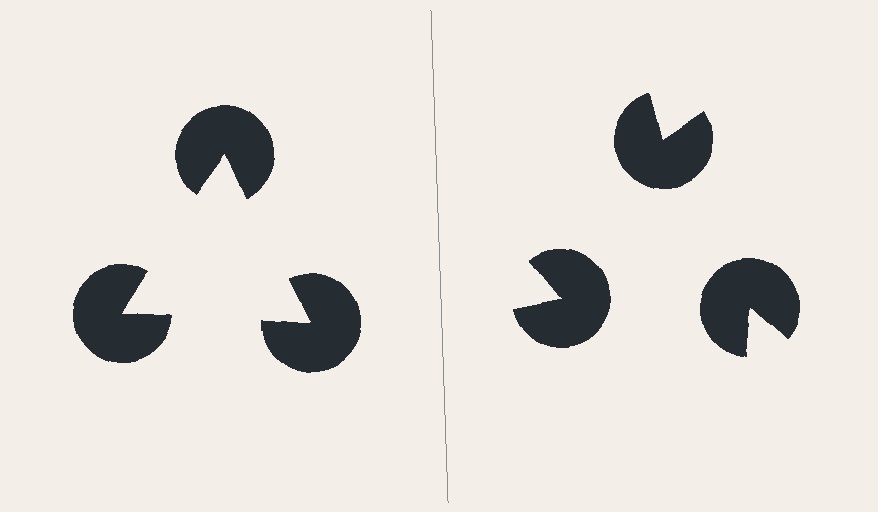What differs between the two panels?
The pac-man discs are positioned identically on both sides; only the wedge orientations differ. On the left they align to a triangle; on the right they are misaligned.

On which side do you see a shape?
An illusory triangle appears on the left side. On the right side the wedge cuts are rotated, so no coherent shape forms.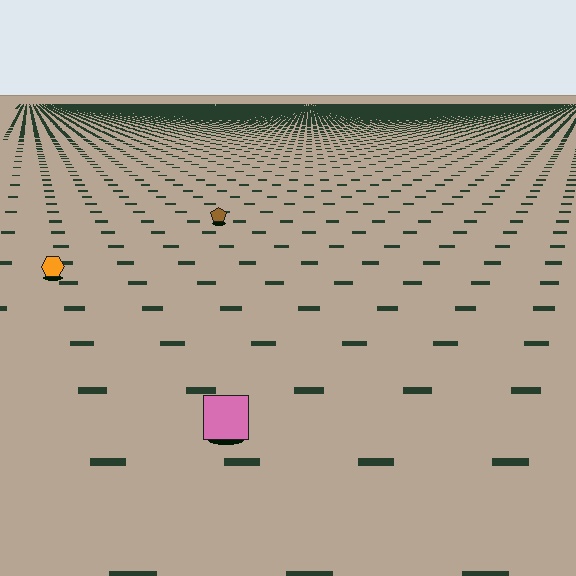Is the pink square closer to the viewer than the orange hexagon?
Yes. The pink square is closer — you can tell from the texture gradient: the ground texture is coarser near it.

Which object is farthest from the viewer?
The brown pentagon is farthest from the viewer. It appears smaller and the ground texture around it is denser.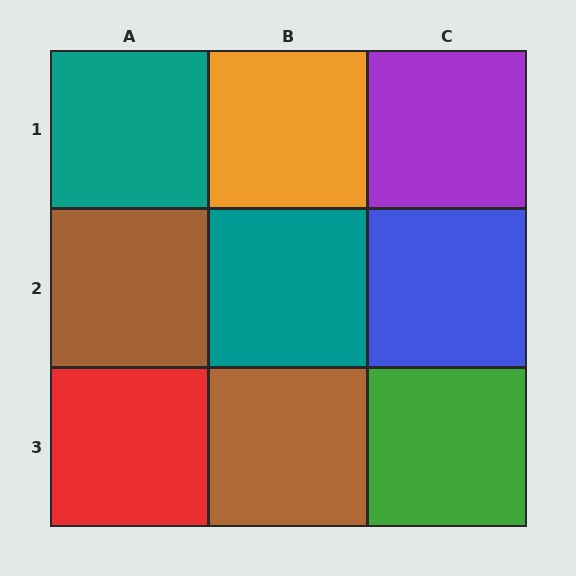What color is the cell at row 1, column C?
Purple.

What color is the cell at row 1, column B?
Orange.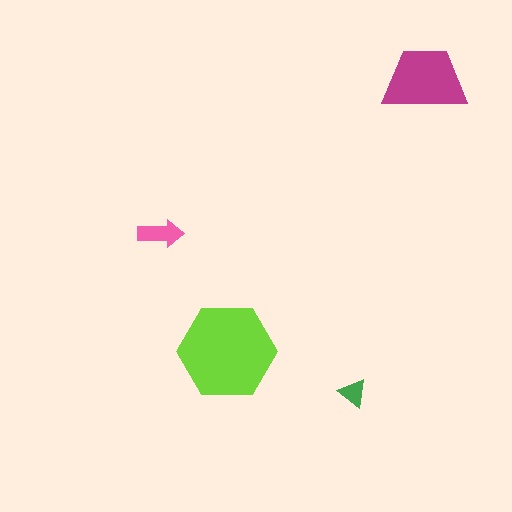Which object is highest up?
The magenta trapezoid is topmost.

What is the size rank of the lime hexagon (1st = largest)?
1st.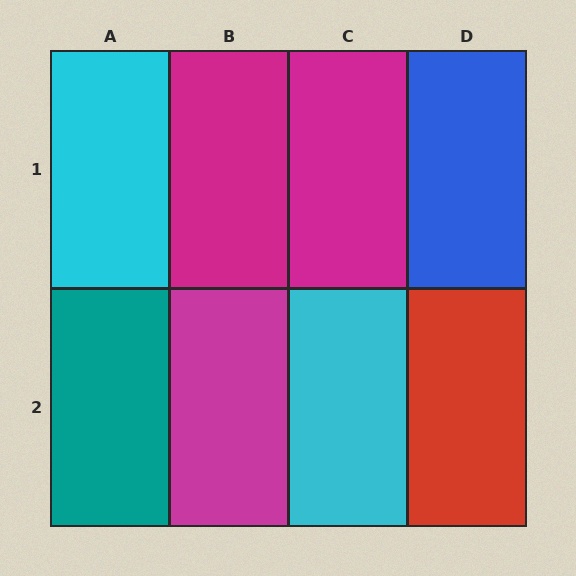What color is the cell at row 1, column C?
Magenta.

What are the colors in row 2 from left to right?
Teal, magenta, cyan, red.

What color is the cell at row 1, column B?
Magenta.